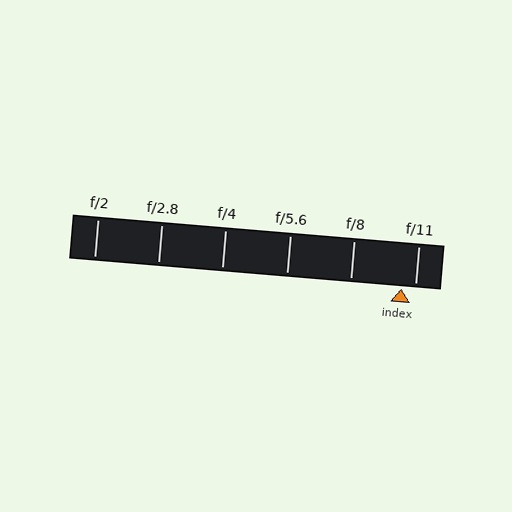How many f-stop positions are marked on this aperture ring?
There are 6 f-stop positions marked.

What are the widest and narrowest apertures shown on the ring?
The widest aperture shown is f/2 and the narrowest is f/11.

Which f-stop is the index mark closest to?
The index mark is closest to f/11.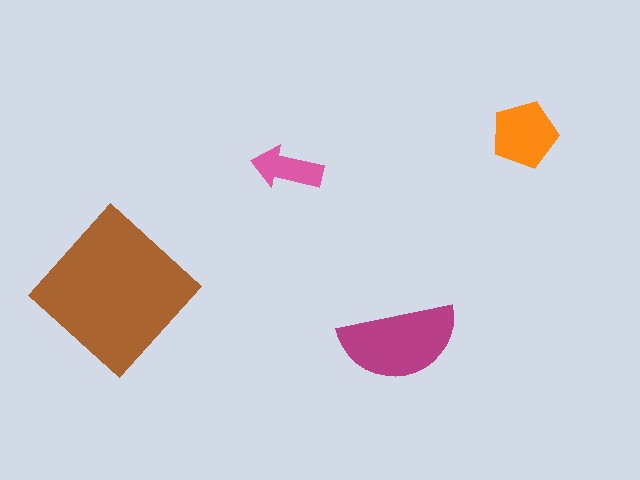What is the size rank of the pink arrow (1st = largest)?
4th.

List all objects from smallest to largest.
The pink arrow, the orange pentagon, the magenta semicircle, the brown diamond.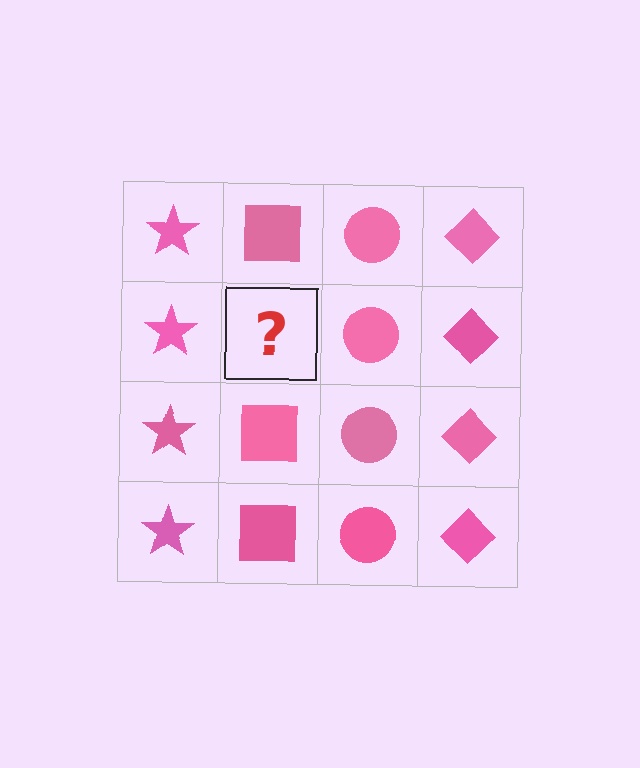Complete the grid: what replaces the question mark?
The question mark should be replaced with a pink square.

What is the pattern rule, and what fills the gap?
The rule is that each column has a consistent shape. The gap should be filled with a pink square.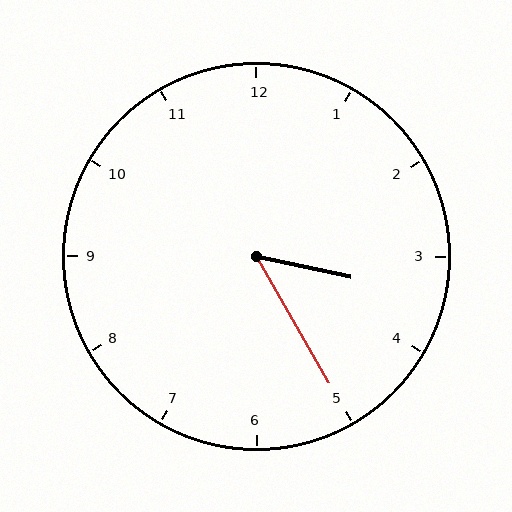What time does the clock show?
3:25.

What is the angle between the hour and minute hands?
Approximately 48 degrees.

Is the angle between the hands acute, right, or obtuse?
It is acute.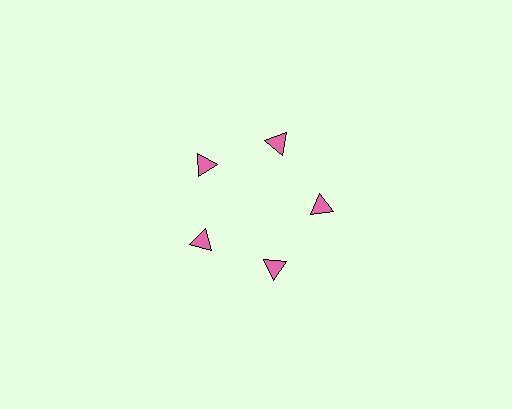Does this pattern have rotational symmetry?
Yes, this pattern has 5-fold rotational symmetry. It looks the same after rotating 72 degrees around the center.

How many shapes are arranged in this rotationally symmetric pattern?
There are 5 shapes, arranged in 5 groups of 1.